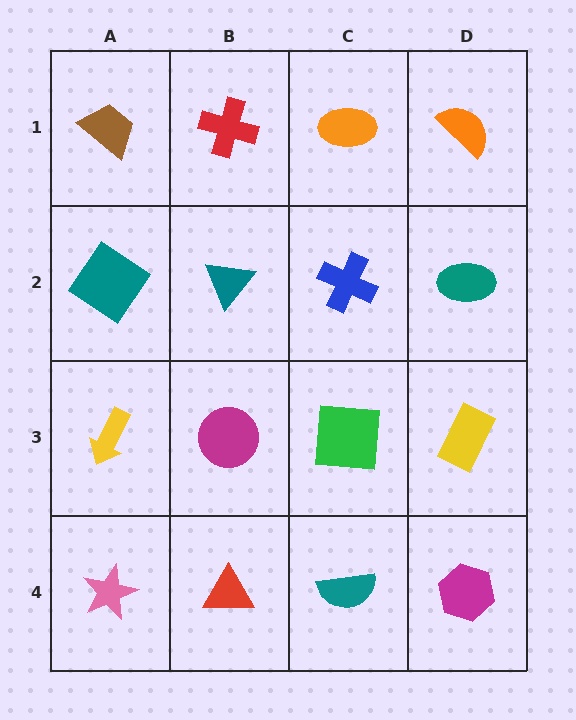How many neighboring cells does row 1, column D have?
2.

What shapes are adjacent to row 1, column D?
A teal ellipse (row 2, column D), an orange ellipse (row 1, column C).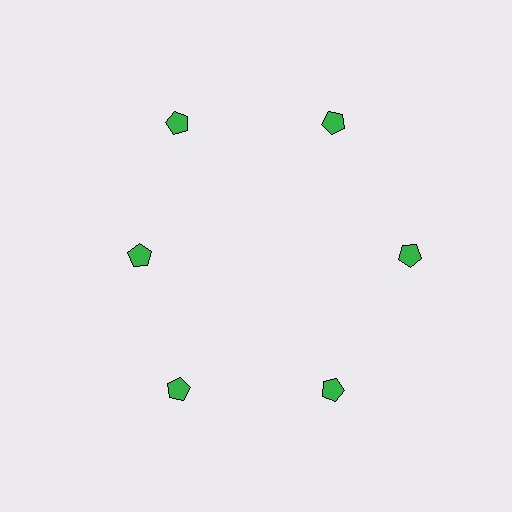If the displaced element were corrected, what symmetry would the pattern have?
It would have 6-fold rotational symmetry — the pattern would map onto itself every 60 degrees.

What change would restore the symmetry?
The symmetry would be restored by moving it outward, back onto the ring so that all 6 pentagons sit at equal angles and equal distance from the center.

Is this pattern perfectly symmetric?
No. The 6 green pentagons are arranged in a ring, but one element near the 9 o'clock position is pulled inward toward the center, breaking the 6-fold rotational symmetry.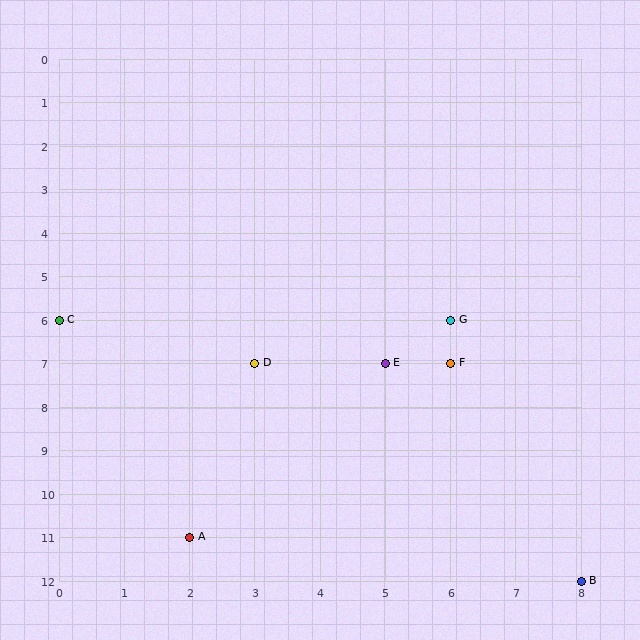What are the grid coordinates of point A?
Point A is at grid coordinates (2, 11).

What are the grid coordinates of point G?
Point G is at grid coordinates (6, 6).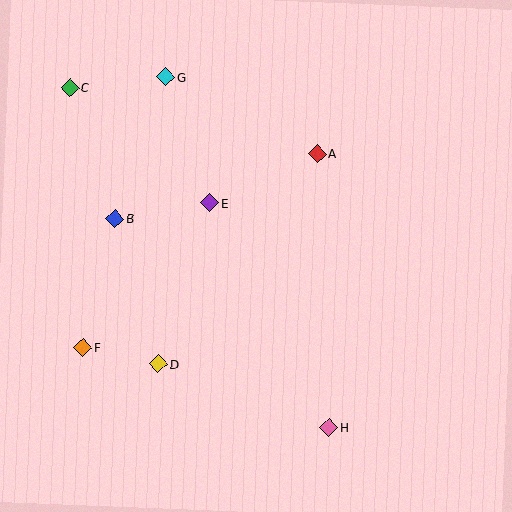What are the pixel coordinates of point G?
Point G is at (166, 77).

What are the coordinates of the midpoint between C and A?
The midpoint between C and A is at (194, 121).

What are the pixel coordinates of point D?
Point D is at (158, 364).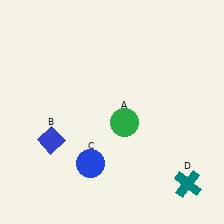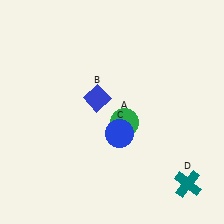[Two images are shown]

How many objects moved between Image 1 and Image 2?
2 objects moved between the two images.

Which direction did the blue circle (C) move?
The blue circle (C) moved up.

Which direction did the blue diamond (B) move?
The blue diamond (B) moved right.